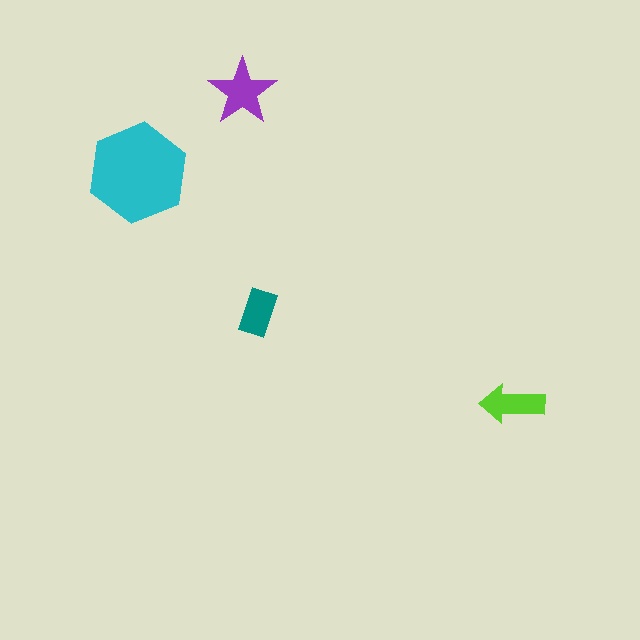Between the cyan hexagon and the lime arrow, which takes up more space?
The cyan hexagon.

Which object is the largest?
The cyan hexagon.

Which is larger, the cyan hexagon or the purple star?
The cyan hexagon.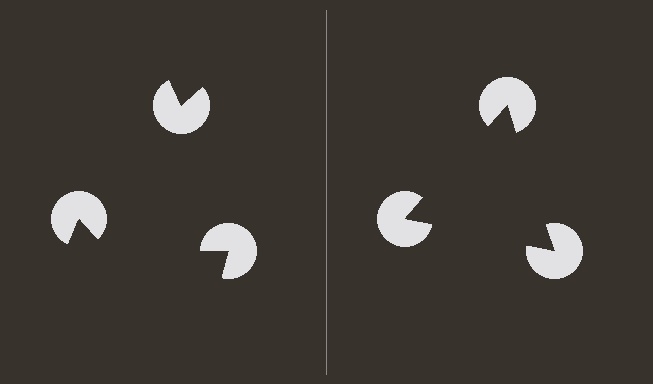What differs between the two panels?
The pac-man discs are positioned identically on both sides; only the wedge orientations differ. On the right they align to a triangle; on the left they are misaligned.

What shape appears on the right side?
An illusory triangle.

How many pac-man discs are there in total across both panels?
6 — 3 on each side.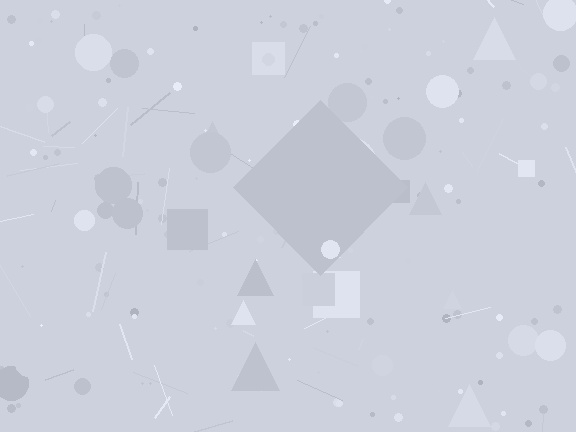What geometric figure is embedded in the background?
A diamond is embedded in the background.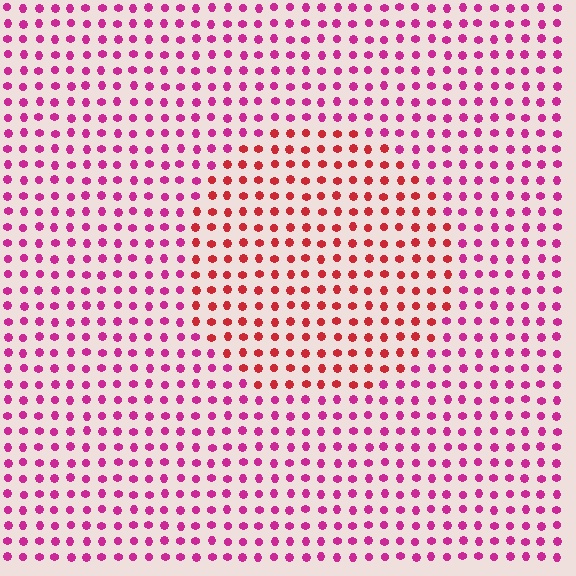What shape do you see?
I see a circle.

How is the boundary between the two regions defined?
The boundary is defined purely by a slight shift in hue (about 36 degrees). Spacing, size, and orientation are identical on both sides.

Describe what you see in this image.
The image is filled with small magenta elements in a uniform arrangement. A circle-shaped region is visible where the elements are tinted to a slightly different hue, forming a subtle color boundary.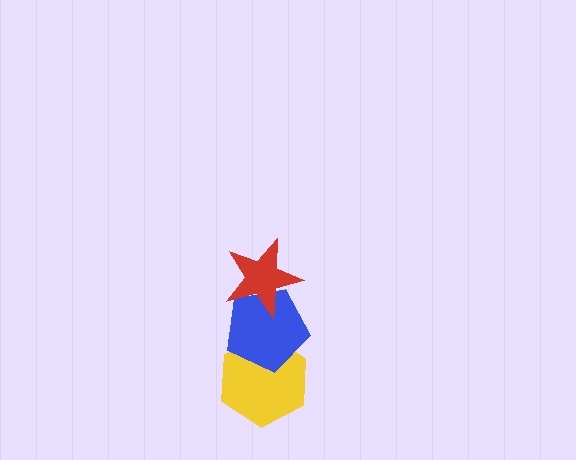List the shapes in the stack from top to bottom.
From top to bottom: the red star, the blue pentagon, the yellow hexagon.